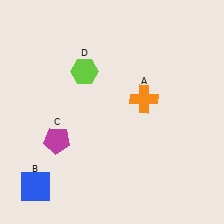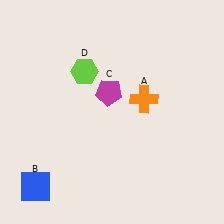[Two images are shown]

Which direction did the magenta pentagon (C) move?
The magenta pentagon (C) moved right.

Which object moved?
The magenta pentagon (C) moved right.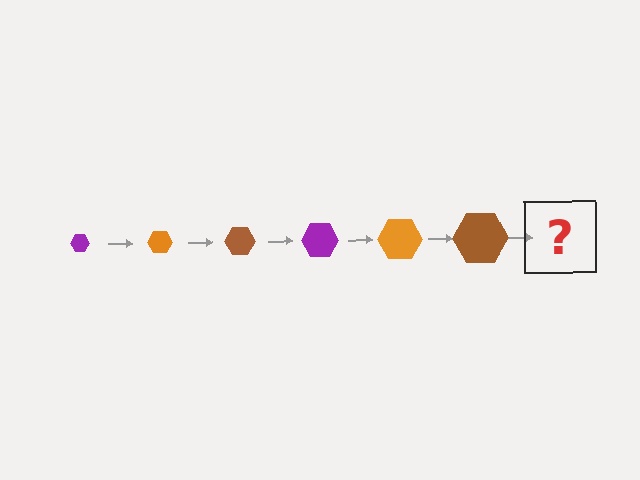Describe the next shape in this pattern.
It should be a purple hexagon, larger than the previous one.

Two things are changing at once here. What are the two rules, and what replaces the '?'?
The two rules are that the hexagon grows larger each step and the color cycles through purple, orange, and brown. The '?' should be a purple hexagon, larger than the previous one.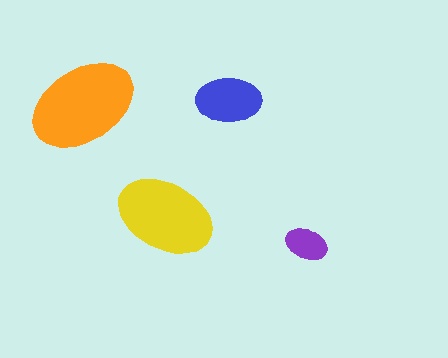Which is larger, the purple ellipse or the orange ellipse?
The orange one.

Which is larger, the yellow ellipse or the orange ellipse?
The orange one.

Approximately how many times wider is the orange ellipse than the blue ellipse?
About 1.5 times wider.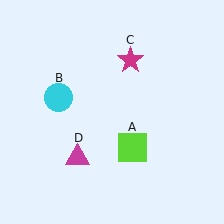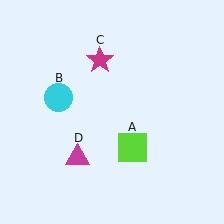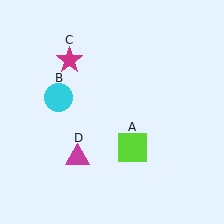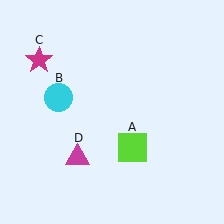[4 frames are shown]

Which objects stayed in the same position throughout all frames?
Lime square (object A) and cyan circle (object B) and magenta triangle (object D) remained stationary.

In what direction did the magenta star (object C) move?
The magenta star (object C) moved left.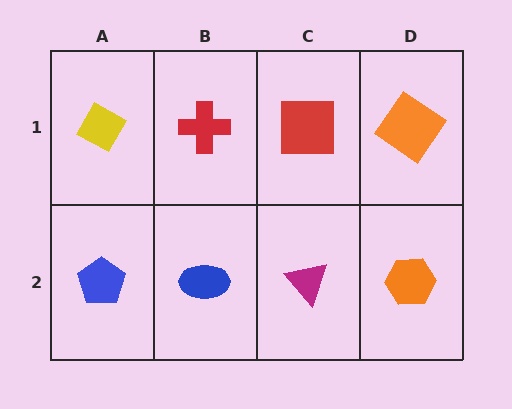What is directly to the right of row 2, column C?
An orange hexagon.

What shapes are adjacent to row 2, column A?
A yellow diamond (row 1, column A), a blue ellipse (row 2, column B).